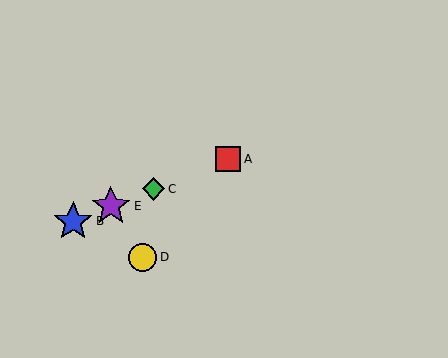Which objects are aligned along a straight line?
Objects A, B, C, E are aligned along a straight line.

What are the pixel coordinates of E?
Object E is at (111, 206).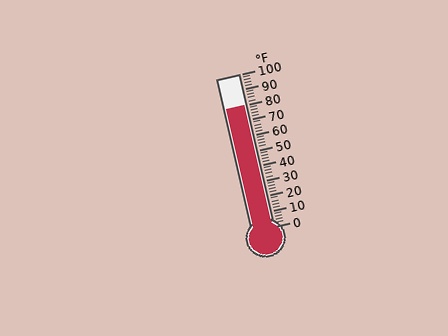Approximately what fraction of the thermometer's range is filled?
The thermometer is filled to approximately 80% of its range.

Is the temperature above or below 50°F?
The temperature is above 50°F.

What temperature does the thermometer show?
The thermometer shows approximately 80°F.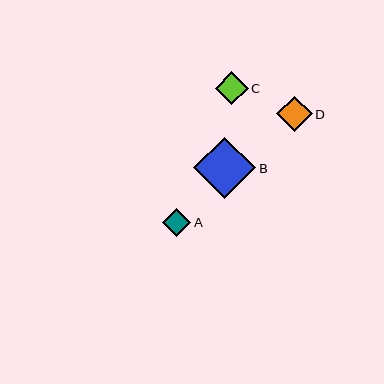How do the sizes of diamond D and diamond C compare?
Diamond D and diamond C are approximately the same size.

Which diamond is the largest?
Diamond B is the largest with a size of approximately 62 pixels.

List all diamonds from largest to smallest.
From largest to smallest: B, D, C, A.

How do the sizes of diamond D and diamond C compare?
Diamond D and diamond C are approximately the same size.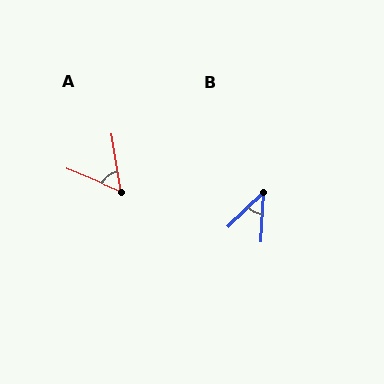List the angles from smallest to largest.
B (43°), A (58°).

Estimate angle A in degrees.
Approximately 58 degrees.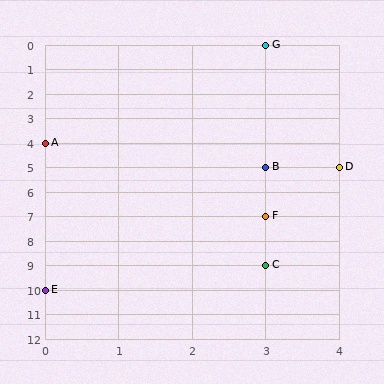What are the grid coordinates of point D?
Point D is at grid coordinates (4, 5).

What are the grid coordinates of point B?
Point B is at grid coordinates (3, 5).